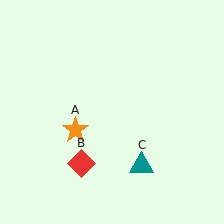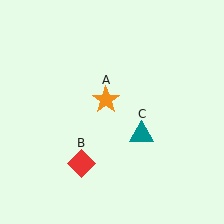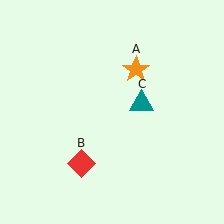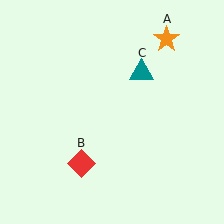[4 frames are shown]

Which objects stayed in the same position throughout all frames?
Red diamond (object B) remained stationary.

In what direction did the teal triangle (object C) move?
The teal triangle (object C) moved up.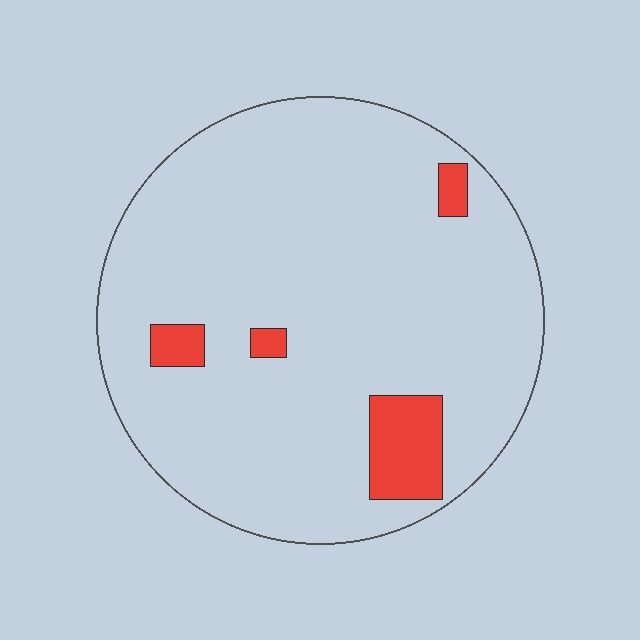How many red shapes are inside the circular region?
4.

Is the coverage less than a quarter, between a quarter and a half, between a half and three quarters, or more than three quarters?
Less than a quarter.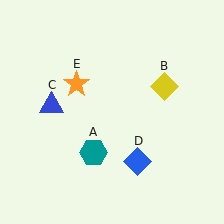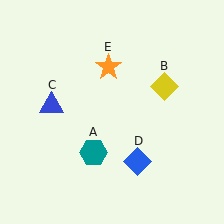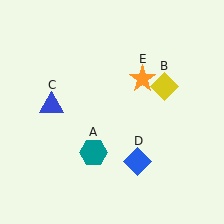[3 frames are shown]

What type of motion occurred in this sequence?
The orange star (object E) rotated clockwise around the center of the scene.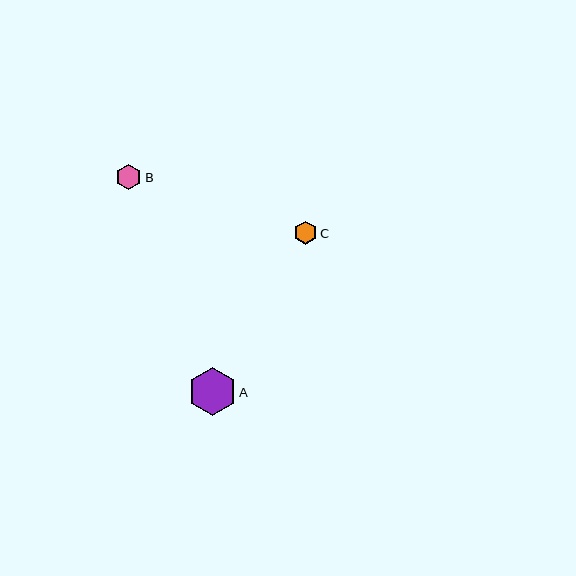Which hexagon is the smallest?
Hexagon C is the smallest with a size of approximately 23 pixels.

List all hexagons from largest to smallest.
From largest to smallest: A, B, C.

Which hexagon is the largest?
Hexagon A is the largest with a size of approximately 47 pixels.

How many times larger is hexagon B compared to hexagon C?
Hexagon B is approximately 1.1 times the size of hexagon C.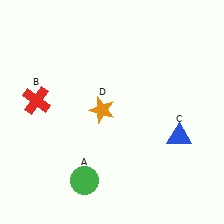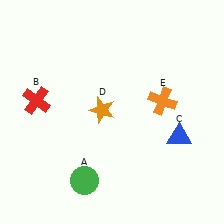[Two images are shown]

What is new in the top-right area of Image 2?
An orange cross (E) was added in the top-right area of Image 2.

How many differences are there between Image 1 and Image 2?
There is 1 difference between the two images.